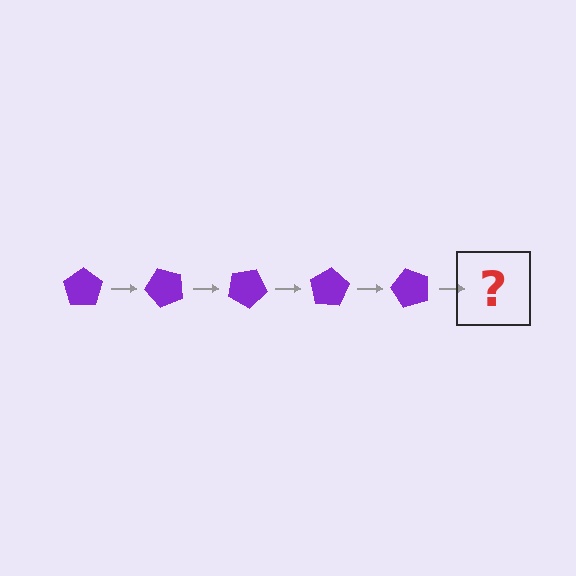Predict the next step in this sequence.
The next step is a purple pentagon rotated 250 degrees.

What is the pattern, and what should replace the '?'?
The pattern is that the pentagon rotates 50 degrees each step. The '?' should be a purple pentagon rotated 250 degrees.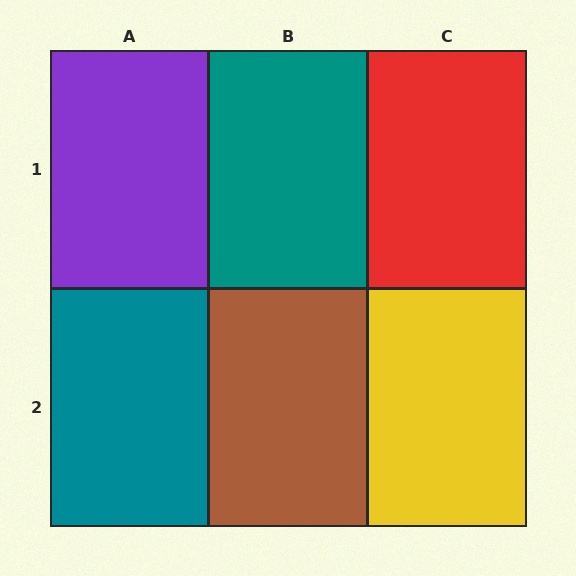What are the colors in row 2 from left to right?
Teal, brown, yellow.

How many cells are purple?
1 cell is purple.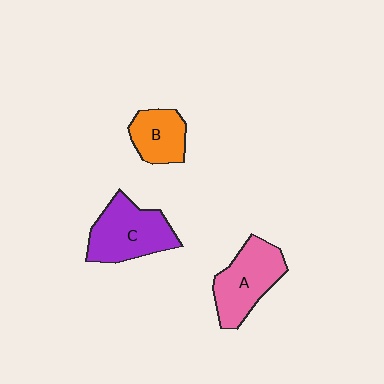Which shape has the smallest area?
Shape B (orange).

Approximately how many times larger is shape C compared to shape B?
Approximately 1.6 times.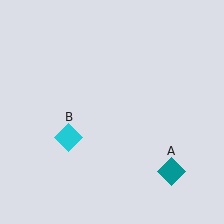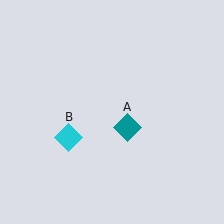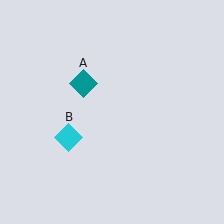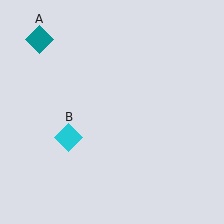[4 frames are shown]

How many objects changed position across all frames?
1 object changed position: teal diamond (object A).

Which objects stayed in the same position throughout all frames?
Cyan diamond (object B) remained stationary.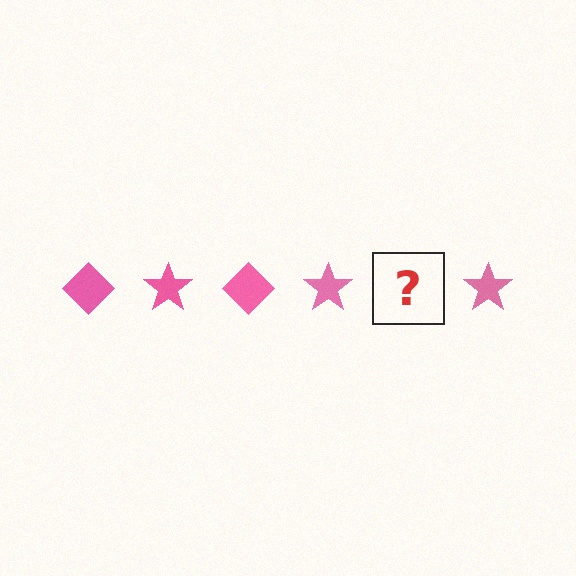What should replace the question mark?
The question mark should be replaced with a pink diamond.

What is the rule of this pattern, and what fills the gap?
The rule is that the pattern cycles through diamond, star shapes in pink. The gap should be filled with a pink diamond.